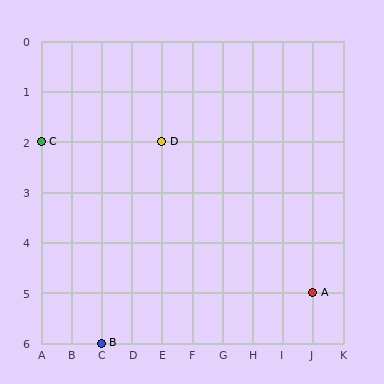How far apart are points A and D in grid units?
Points A and D are 5 columns and 3 rows apart (about 5.8 grid units diagonally).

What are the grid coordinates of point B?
Point B is at grid coordinates (C, 6).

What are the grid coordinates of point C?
Point C is at grid coordinates (A, 2).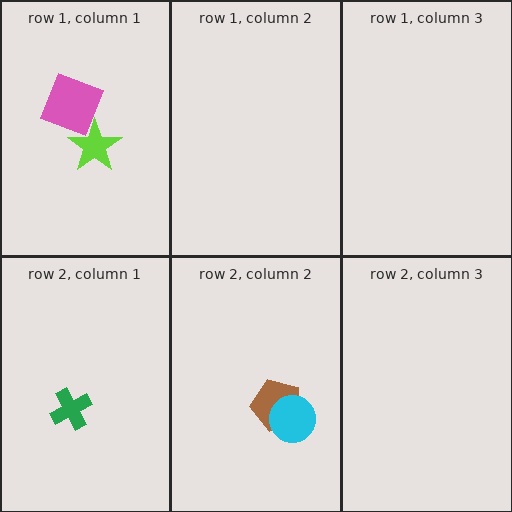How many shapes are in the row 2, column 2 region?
2.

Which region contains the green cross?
The row 2, column 1 region.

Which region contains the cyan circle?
The row 2, column 2 region.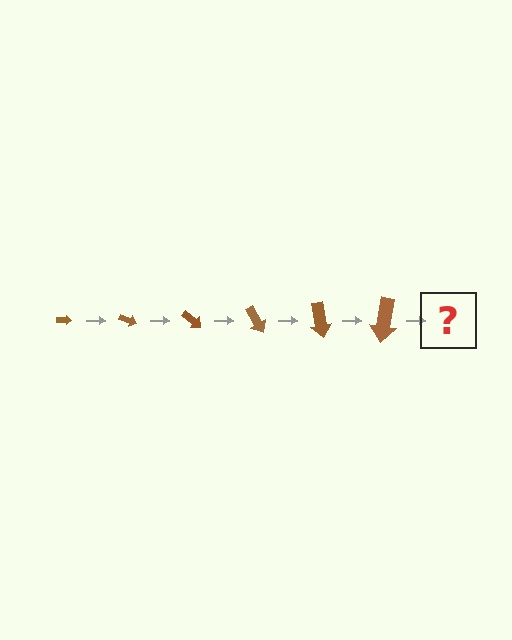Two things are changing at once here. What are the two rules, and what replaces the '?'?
The two rules are that the arrow grows larger each step and it rotates 20 degrees each step. The '?' should be an arrow, larger than the previous one and rotated 120 degrees from the start.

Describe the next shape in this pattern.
It should be an arrow, larger than the previous one and rotated 120 degrees from the start.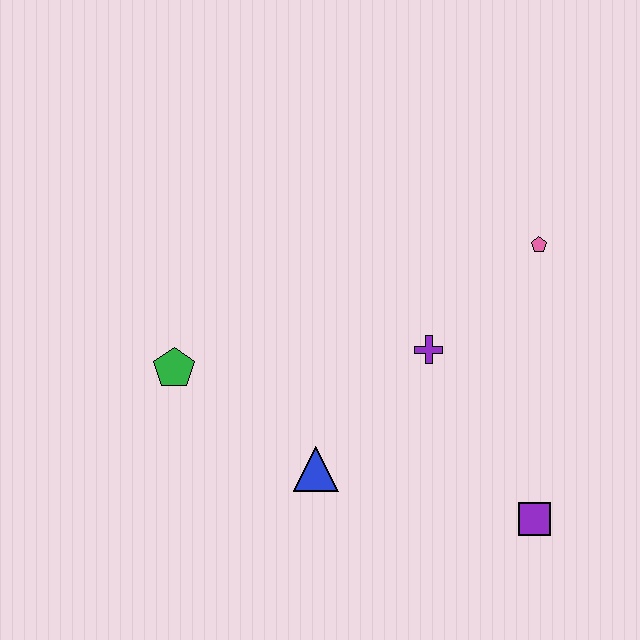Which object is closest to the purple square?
The purple cross is closest to the purple square.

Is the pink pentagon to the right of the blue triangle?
Yes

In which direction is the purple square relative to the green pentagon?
The purple square is to the right of the green pentagon.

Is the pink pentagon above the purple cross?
Yes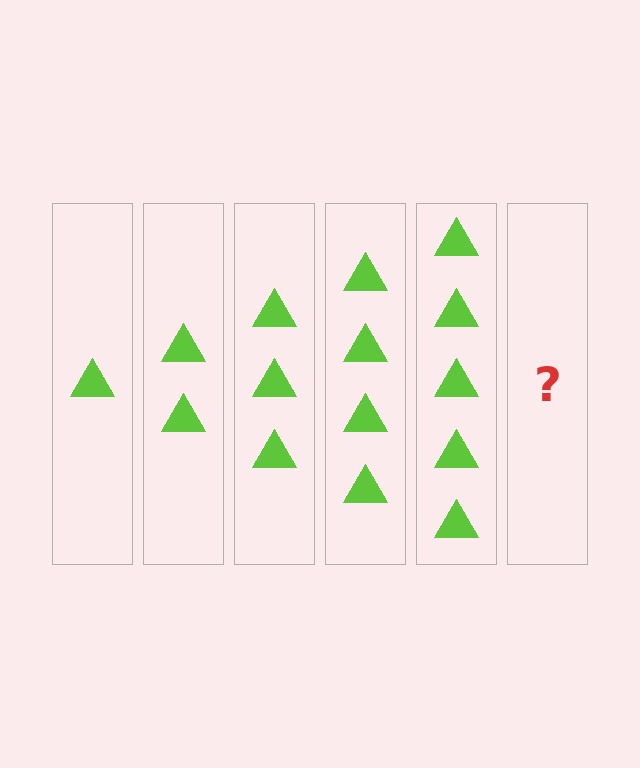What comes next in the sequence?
The next element should be 6 triangles.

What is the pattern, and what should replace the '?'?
The pattern is that each step adds one more triangle. The '?' should be 6 triangles.